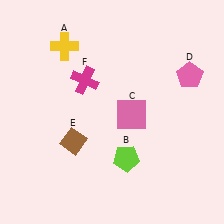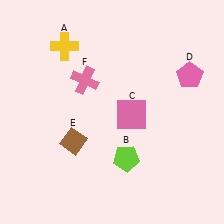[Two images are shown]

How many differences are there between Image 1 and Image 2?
There is 1 difference between the two images.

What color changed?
The cross (F) changed from magenta in Image 1 to pink in Image 2.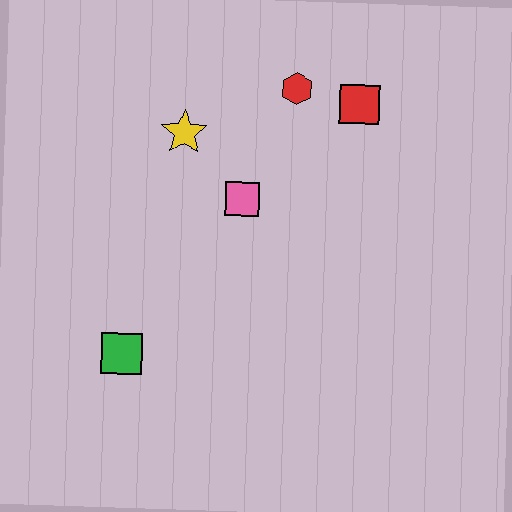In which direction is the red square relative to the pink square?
The red square is to the right of the pink square.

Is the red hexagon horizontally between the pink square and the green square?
No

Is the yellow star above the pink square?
Yes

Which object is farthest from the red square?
The green square is farthest from the red square.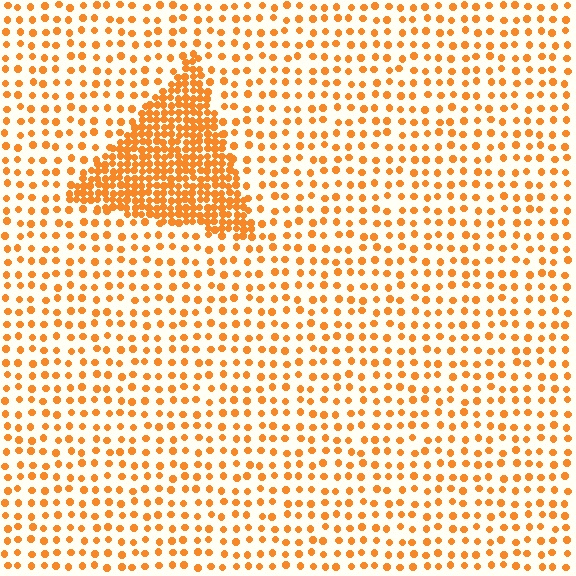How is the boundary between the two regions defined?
The boundary is defined by a change in element density (approximately 3.1x ratio). All elements are the same color, size, and shape.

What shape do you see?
I see a triangle.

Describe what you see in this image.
The image contains small orange elements arranged at two different densities. A triangle-shaped region is visible where the elements are more densely packed than the surrounding area.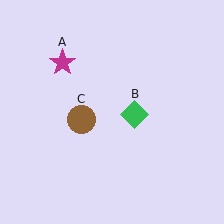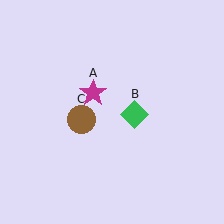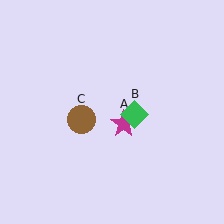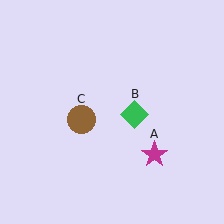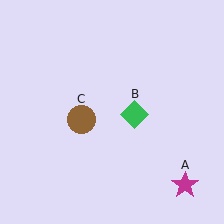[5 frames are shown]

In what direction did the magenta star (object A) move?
The magenta star (object A) moved down and to the right.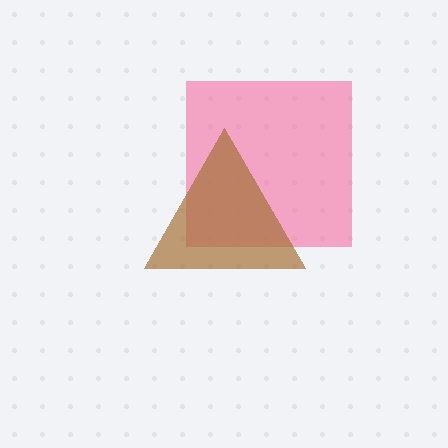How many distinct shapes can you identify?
There are 2 distinct shapes: a pink square, a brown triangle.